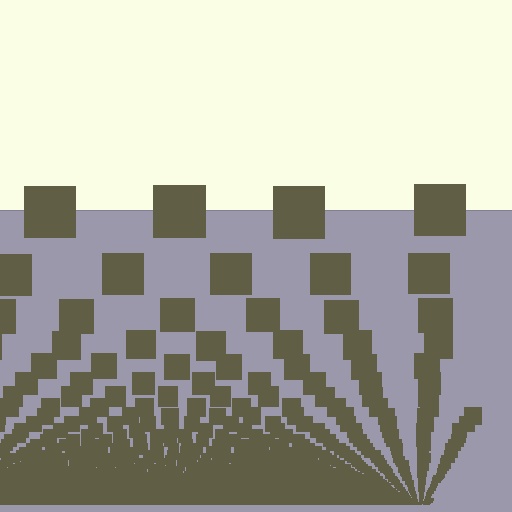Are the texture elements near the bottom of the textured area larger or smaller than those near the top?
Smaller. The gradient is inverted — elements near the bottom are smaller and denser.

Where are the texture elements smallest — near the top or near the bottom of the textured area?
Near the bottom.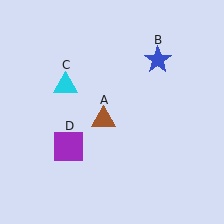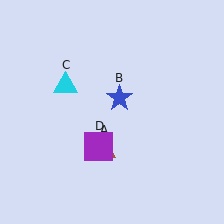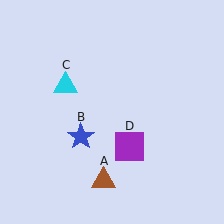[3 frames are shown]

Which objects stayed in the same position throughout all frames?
Cyan triangle (object C) remained stationary.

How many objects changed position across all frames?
3 objects changed position: brown triangle (object A), blue star (object B), purple square (object D).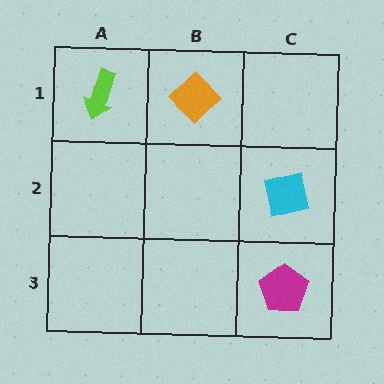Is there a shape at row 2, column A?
No, that cell is empty.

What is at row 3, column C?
A magenta pentagon.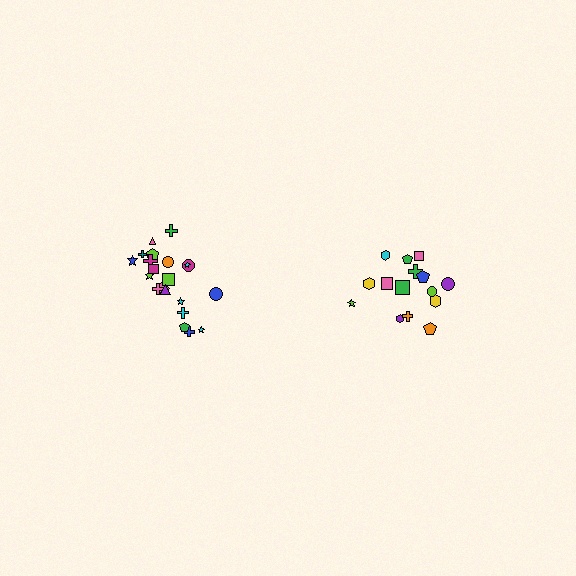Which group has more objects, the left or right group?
The left group.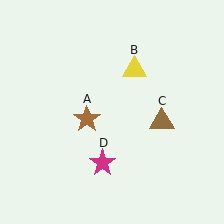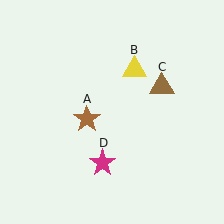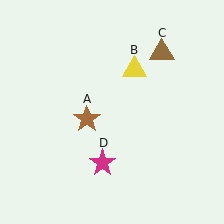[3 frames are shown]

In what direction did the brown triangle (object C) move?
The brown triangle (object C) moved up.